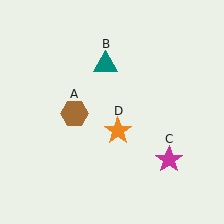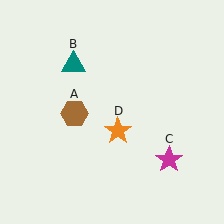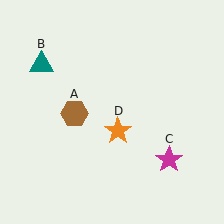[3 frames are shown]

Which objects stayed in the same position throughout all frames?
Brown hexagon (object A) and magenta star (object C) and orange star (object D) remained stationary.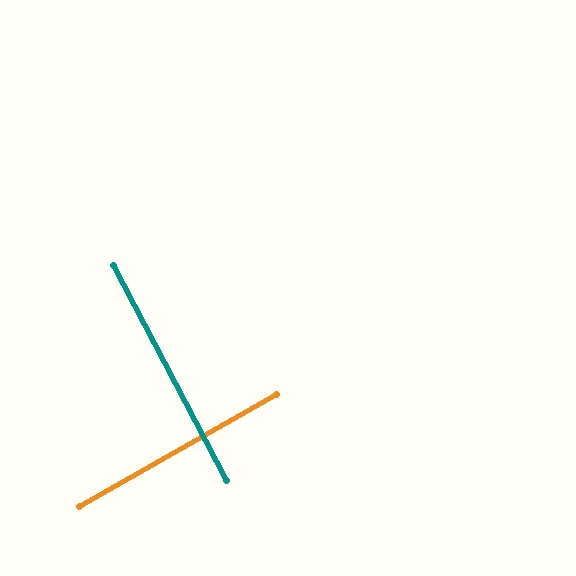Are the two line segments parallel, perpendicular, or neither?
Perpendicular — they meet at approximately 88°.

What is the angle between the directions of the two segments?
Approximately 88 degrees.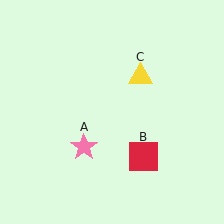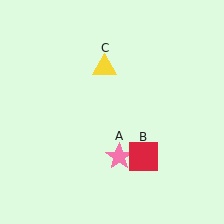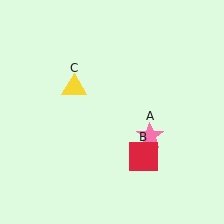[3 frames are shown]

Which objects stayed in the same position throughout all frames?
Red square (object B) remained stationary.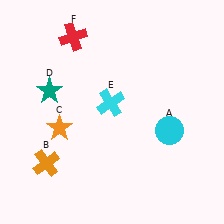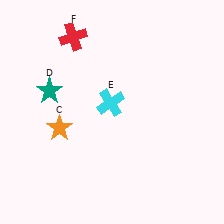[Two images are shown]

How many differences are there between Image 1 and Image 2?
There are 2 differences between the two images.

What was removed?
The orange cross (B), the cyan circle (A) were removed in Image 2.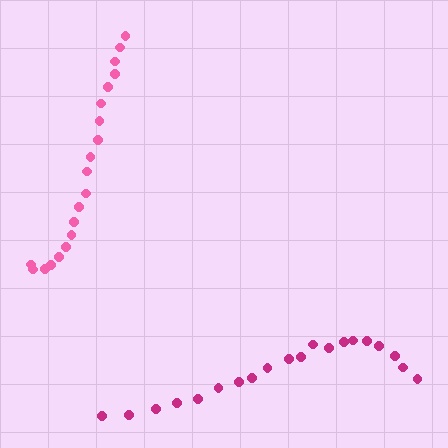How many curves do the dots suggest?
There are 2 distinct paths.